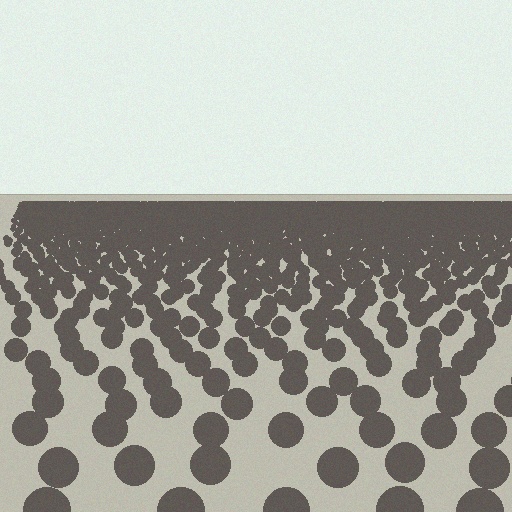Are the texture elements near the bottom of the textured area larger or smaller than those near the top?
Larger. Near the bottom, elements are closer to the viewer and appear at a bigger on-screen size.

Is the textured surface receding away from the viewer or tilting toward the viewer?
The surface is receding away from the viewer. Texture elements get smaller and denser toward the top.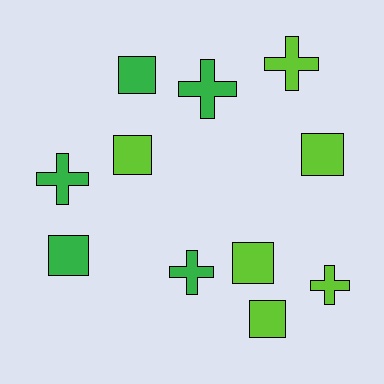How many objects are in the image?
There are 11 objects.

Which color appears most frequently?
Lime, with 6 objects.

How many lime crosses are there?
There are 2 lime crosses.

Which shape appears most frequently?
Square, with 6 objects.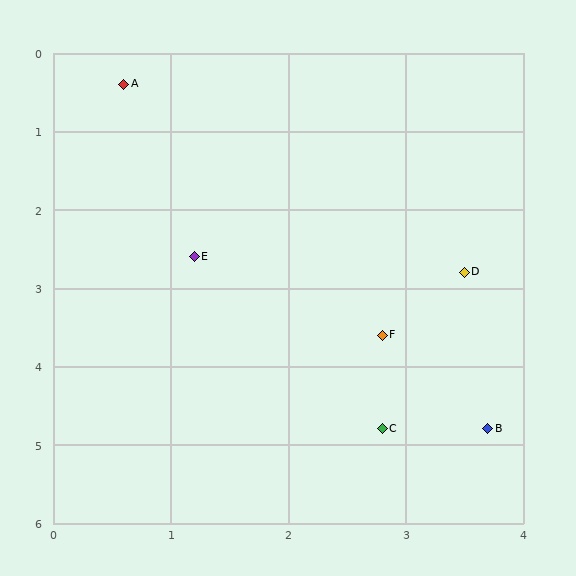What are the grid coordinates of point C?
Point C is at approximately (2.8, 4.8).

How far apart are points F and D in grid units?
Points F and D are about 1.1 grid units apart.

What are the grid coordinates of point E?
Point E is at approximately (1.2, 2.6).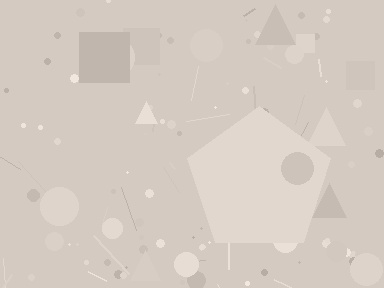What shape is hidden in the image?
A pentagon is hidden in the image.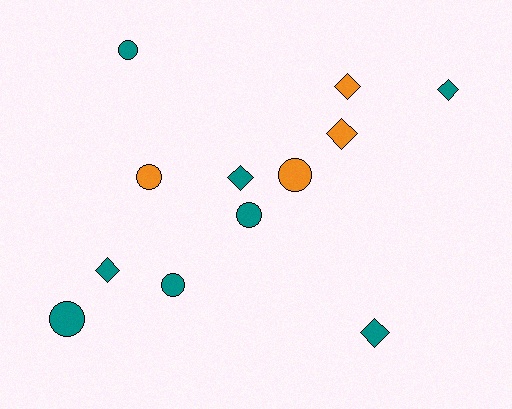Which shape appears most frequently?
Diamond, with 6 objects.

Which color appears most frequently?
Teal, with 8 objects.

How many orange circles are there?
There are 2 orange circles.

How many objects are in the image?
There are 12 objects.